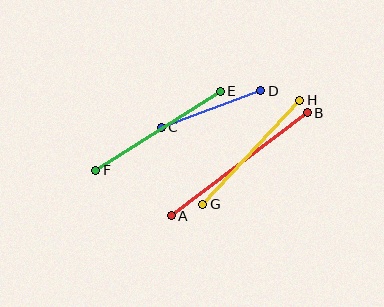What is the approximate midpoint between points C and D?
The midpoint is at approximately (211, 109) pixels.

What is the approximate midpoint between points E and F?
The midpoint is at approximately (158, 131) pixels.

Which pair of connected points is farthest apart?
Points A and B are farthest apart.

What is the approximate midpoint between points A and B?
The midpoint is at approximately (239, 164) pixels.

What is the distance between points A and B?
The distance is approximately 171 pixels.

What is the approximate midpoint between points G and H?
The midpoint is at approximately (251, 152) pixels.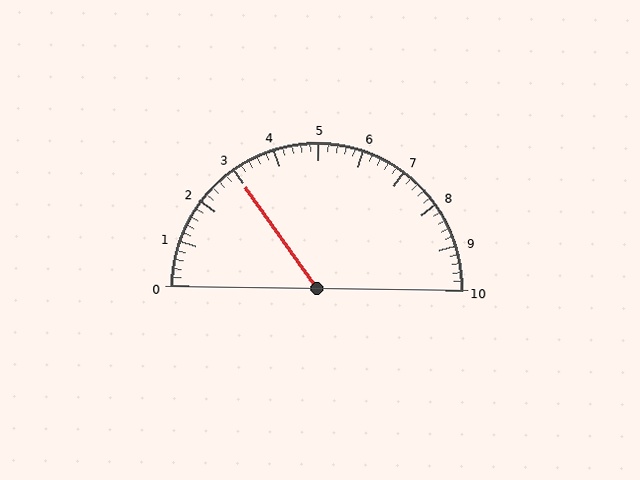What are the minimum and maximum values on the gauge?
The gauge ranges from 0 to 10.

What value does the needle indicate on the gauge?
The needle indicates approximately 3.0.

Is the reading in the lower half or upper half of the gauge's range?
The reading is in the lower half of the range (0 to 10).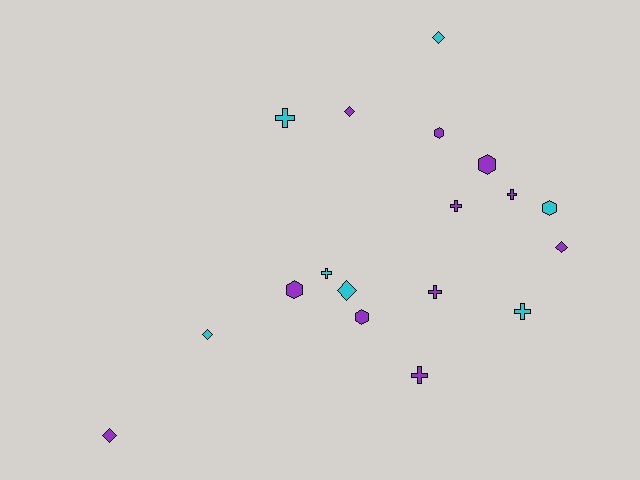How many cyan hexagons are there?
There is 1 cyan hexagon.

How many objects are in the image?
There are 18 objects.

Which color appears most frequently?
Purple, with 11 objects.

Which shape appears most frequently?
Cross, with 7 objects.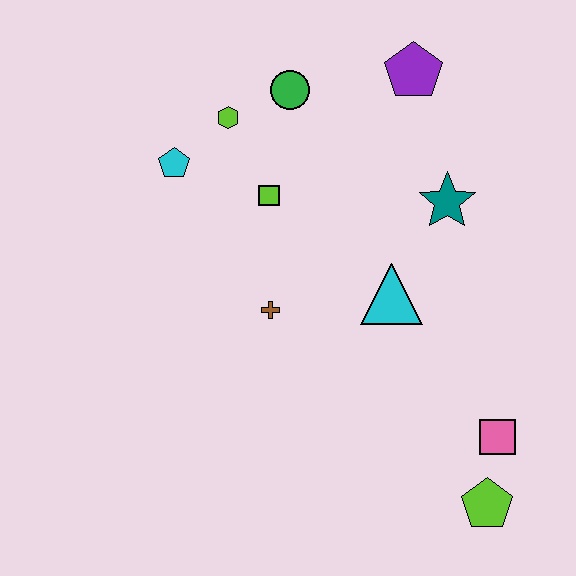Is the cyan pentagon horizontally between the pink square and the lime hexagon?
No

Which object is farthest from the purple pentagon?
The lime pentagon is farthest from the purple pentagon.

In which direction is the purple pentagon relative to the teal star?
The purple pentagon is above the teal star.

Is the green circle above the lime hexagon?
Yes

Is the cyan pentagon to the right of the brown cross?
No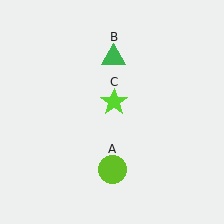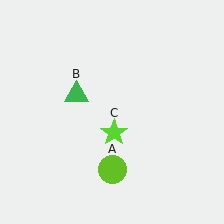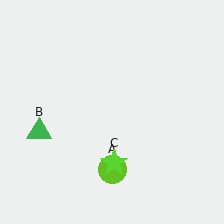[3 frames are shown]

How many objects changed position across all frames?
2 objects changed position: green triangle (object B), lime star (object C).